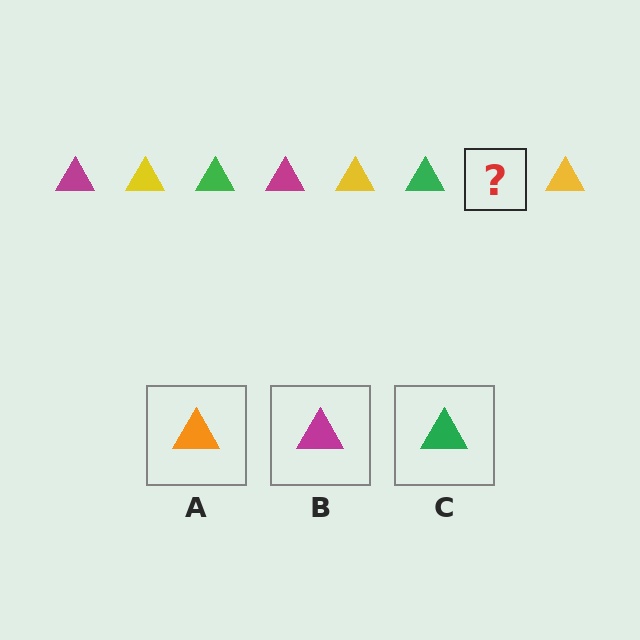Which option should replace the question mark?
Option B.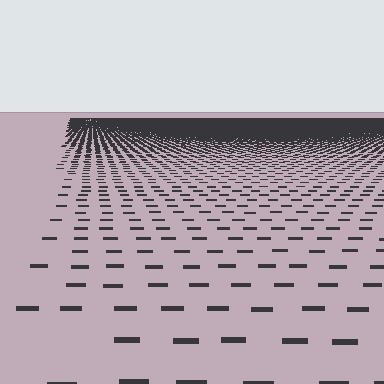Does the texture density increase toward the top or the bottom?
Density increases toward the top.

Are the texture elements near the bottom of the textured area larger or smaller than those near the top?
Larger. Near the bottom, elements are closer to the viewer and appear at a bigger on-screen size.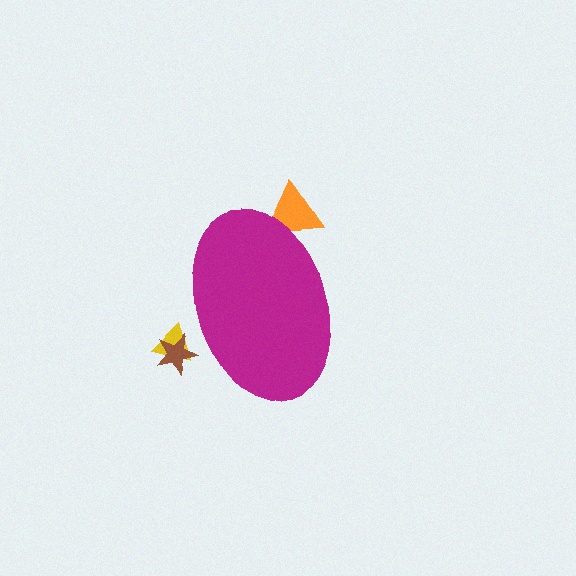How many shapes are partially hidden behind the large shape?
3 shapes are partially hidden.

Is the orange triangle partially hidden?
Yes, the orange triangle is partially hidden behind the magenta ellipse.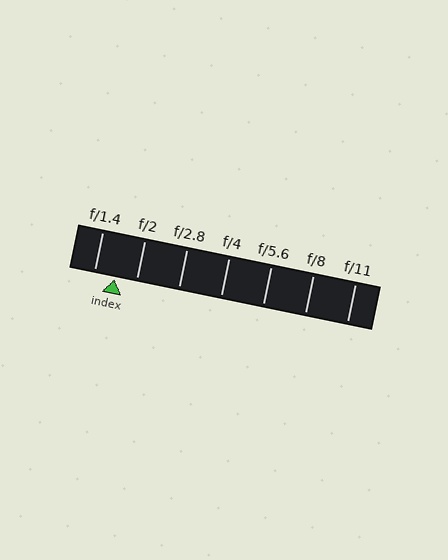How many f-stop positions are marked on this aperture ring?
There are 7 f-stop positions marked.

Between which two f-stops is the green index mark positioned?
The index mark is between f/1.4 and f/2.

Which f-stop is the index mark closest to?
The index mark is closest to f/1.4.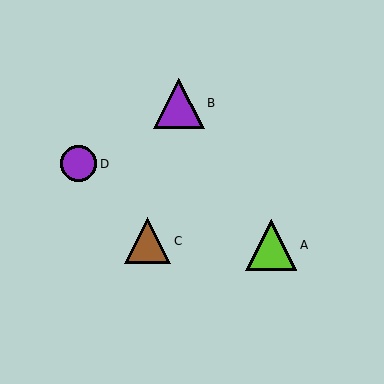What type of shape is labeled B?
Shape B is a purple triangle.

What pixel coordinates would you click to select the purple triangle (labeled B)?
Click at (179, 103) to select the purple triangle B.